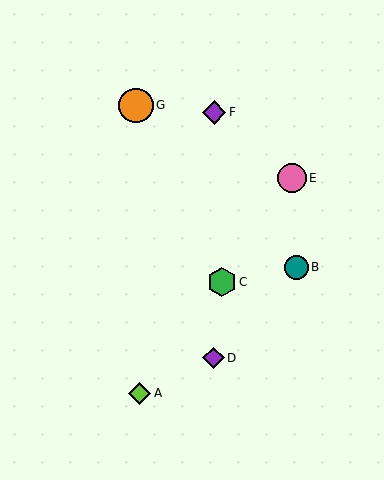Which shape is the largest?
The orange circle (labeled G) is the largest.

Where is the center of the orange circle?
The center of the orange circle is at (136, 105).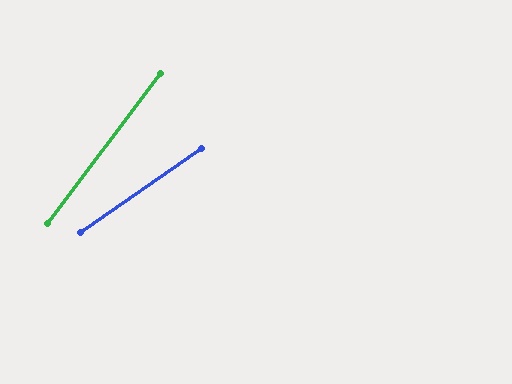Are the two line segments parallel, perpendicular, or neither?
Neither parallel nor perpendicular — they differ by about 18°.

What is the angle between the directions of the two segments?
Approximately 18 degrees.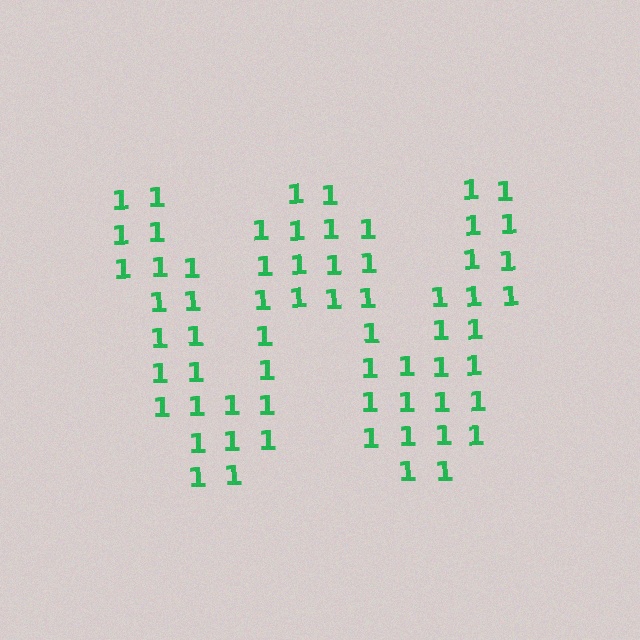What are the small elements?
The small elements are digit 1's.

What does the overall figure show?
The overall figure shows the letter W.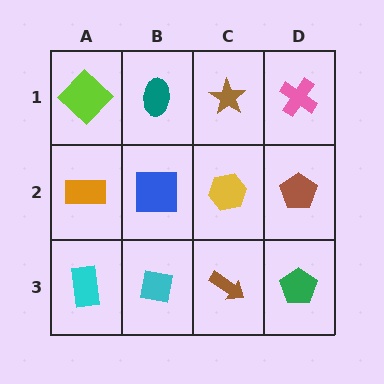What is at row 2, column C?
A yellow hexagon.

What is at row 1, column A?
A lime diamond.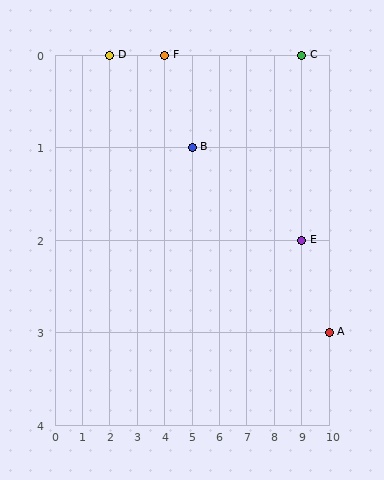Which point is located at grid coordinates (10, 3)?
Point A is at (10, 3).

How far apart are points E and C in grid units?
Points E and C are 2 rows apart.